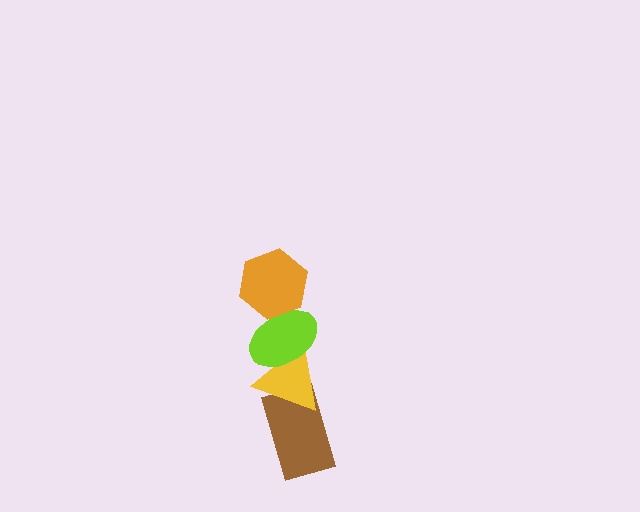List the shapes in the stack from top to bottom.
From top to bottom: the orange hexagon, the lime ellipse, the yellow triangle, the brown rectangle.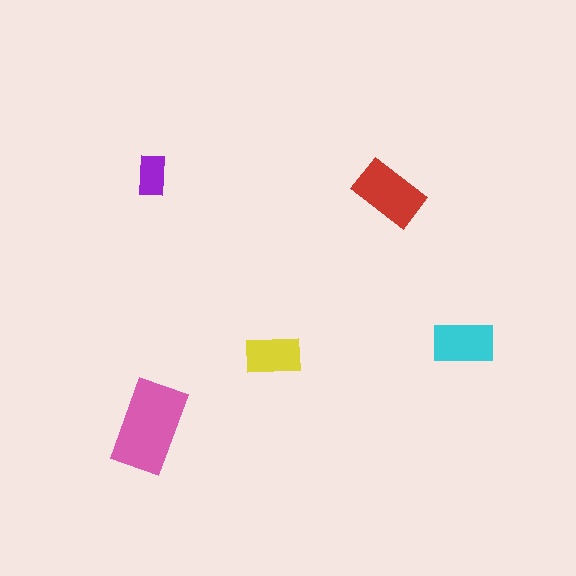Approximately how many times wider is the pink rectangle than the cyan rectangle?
About 1.5 times wider.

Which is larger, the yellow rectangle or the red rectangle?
The red one.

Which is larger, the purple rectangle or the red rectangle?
The red one.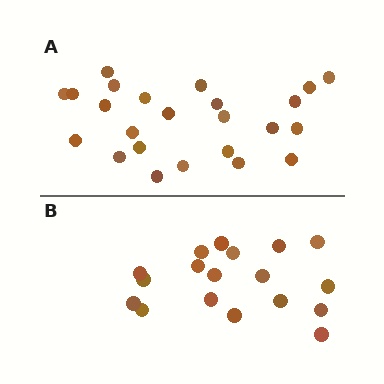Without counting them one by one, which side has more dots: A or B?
Region A (the top region) has more dots.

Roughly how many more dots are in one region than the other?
Region A has about 6 more dots than region B.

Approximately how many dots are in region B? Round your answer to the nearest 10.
About 20 dots. (The exact count is 18, which rounds to 20.)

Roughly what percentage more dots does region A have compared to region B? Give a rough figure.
About 35% more.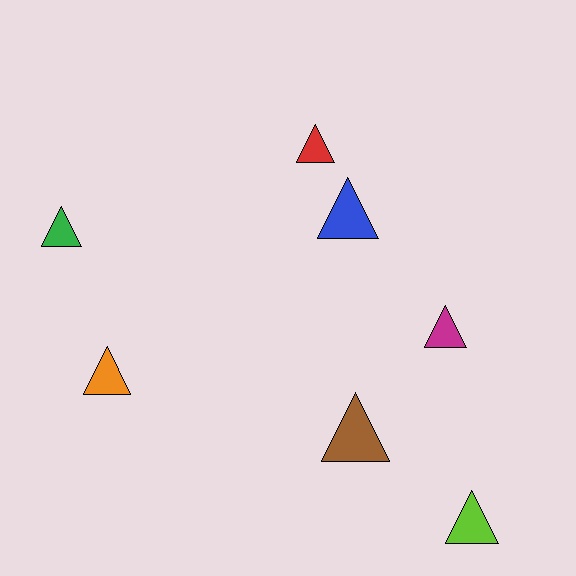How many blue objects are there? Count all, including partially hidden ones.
There is 1 blue object.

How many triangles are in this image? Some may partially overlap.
There are 7 triangles.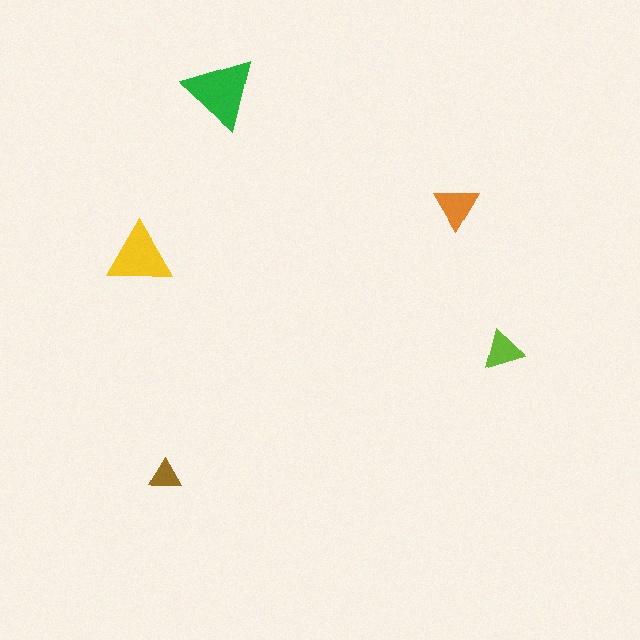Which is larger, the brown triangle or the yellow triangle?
The yellow one.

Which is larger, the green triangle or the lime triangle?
The green one.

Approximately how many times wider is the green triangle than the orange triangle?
About 1.5 times wider.